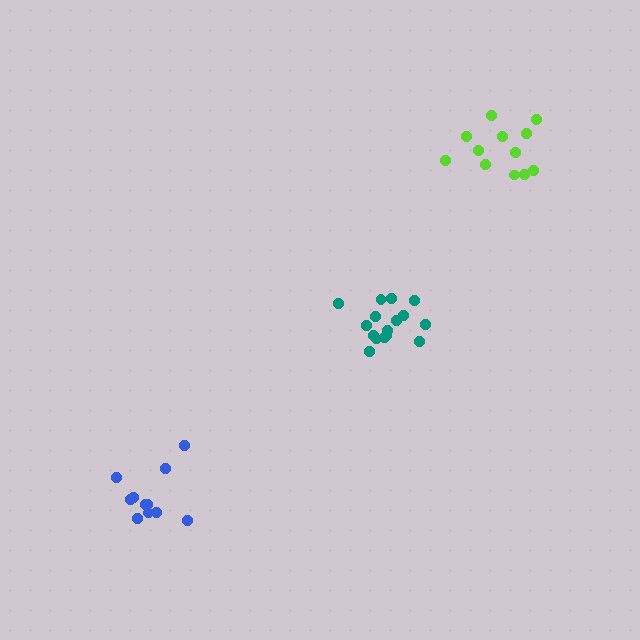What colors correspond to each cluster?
The clusters are colored: teal, lime, blue.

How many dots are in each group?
Group 1: 16 dots, Group 2: 12 dots, Group 3: 11 dots (39 total).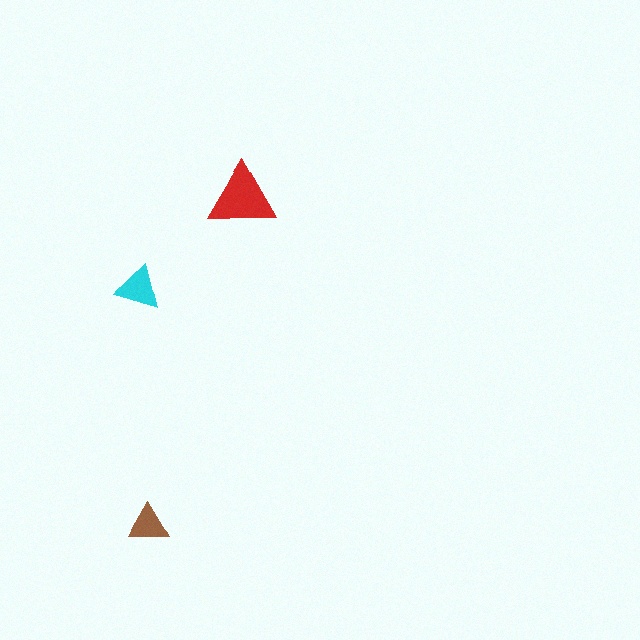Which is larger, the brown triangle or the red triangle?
The red one.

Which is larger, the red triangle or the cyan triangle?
The red one.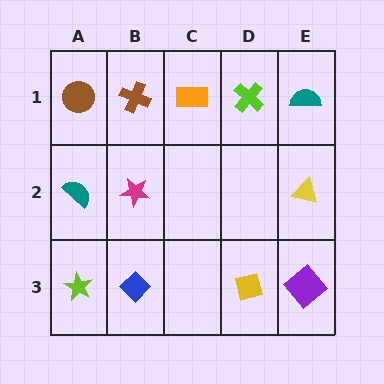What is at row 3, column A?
A lime star.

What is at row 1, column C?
An orange rectangle.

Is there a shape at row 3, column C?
No, that cell is empty.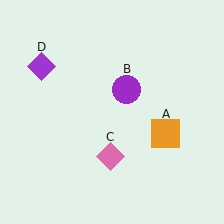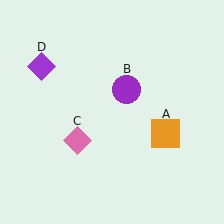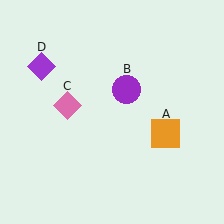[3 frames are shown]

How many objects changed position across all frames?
1 object changed position: pink diamond (object C).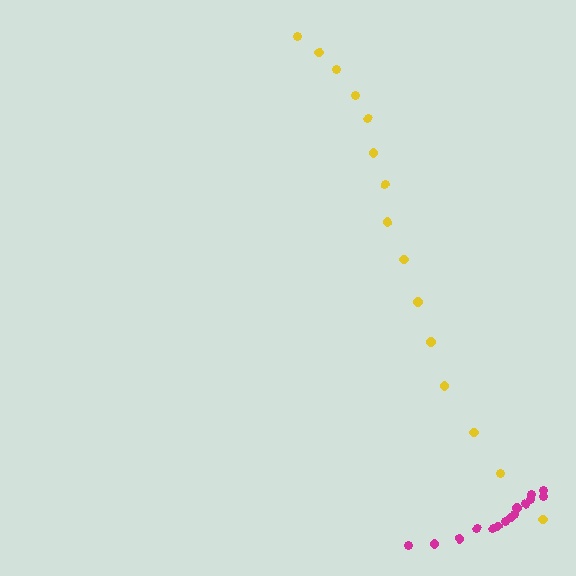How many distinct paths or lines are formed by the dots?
There are 2 distinct paths.